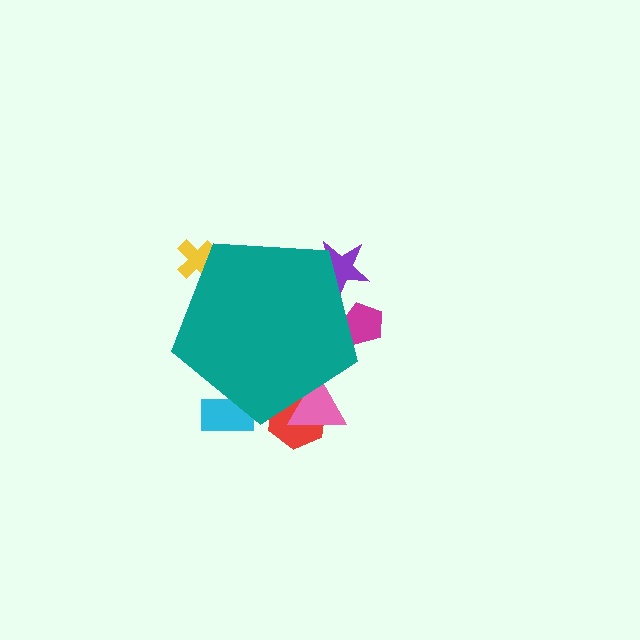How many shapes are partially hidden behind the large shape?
6 shapes are partially hidden.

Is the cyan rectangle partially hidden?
Yes, the cyan rectangle is partially hidden behind the teal pentagon.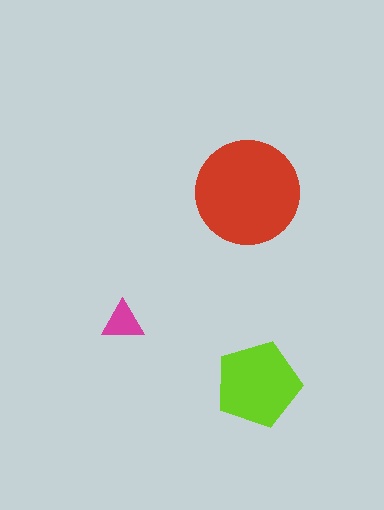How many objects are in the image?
There are 3 objects in the image.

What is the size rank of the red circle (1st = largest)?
1st.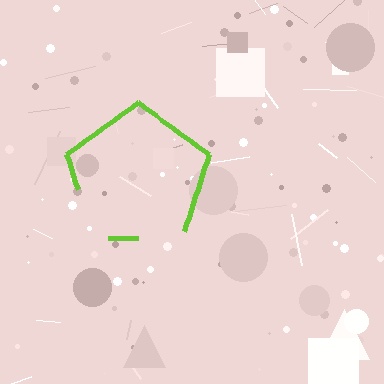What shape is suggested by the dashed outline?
The dashed outline suggests a pentagon.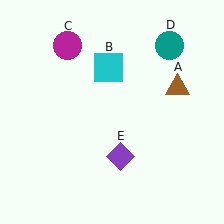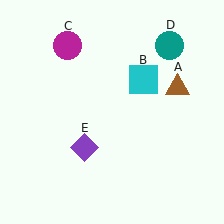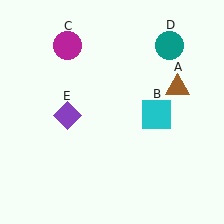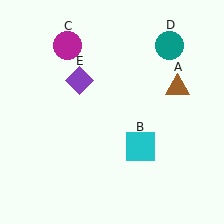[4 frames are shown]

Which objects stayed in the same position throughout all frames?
Brown triangle (object A) and magenta circle (object C) and teal circle (object D) remained stationary.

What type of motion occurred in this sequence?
The cyan square (object B), purple diamond (object E) rotated clockwise around the center of the scene.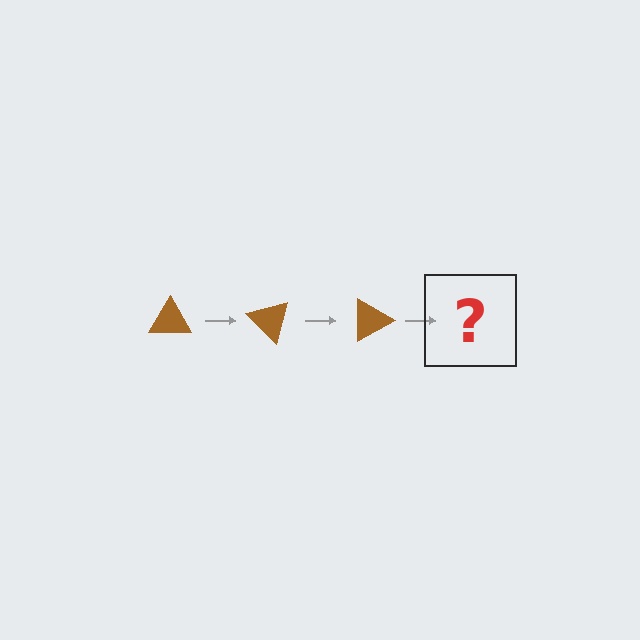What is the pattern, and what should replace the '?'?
The pattern is that the triangle rotates 45 degrees each step. The '?' should be a brown triangle rotated 135 degrees.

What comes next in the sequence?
The next element should be a brown triangle rotated 135 degrees.